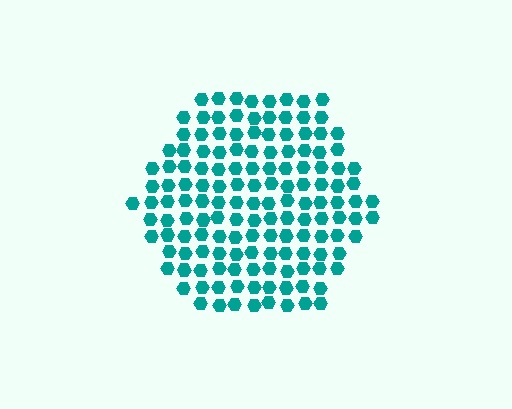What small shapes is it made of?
It is made of small hexagons.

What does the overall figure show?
The overall figure shows a hexagon.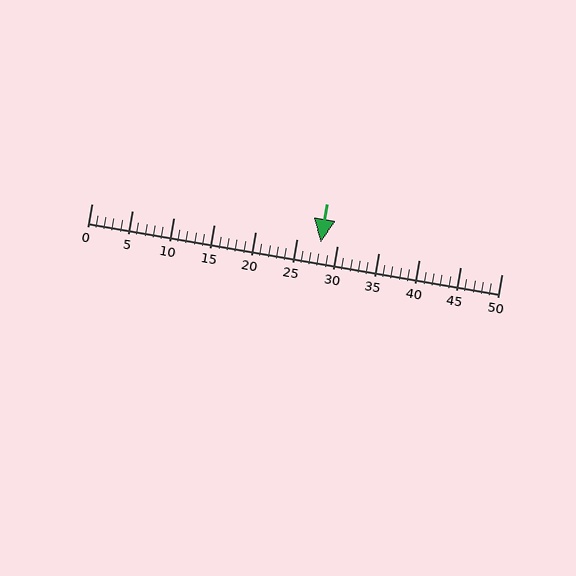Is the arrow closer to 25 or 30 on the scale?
The arrow is closer to 30.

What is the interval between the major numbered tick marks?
The major tick marks are spaced 5 units apart.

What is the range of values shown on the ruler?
The ruler shows values from 0 to 50.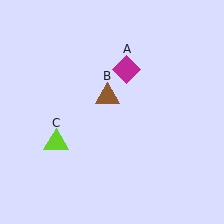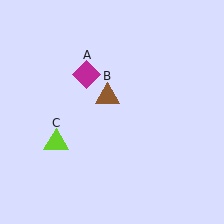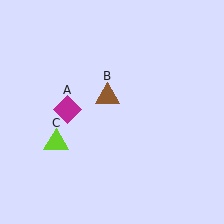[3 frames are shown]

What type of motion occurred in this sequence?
The magenta diamond (object A) rotated counterclockwise around the center of the scene.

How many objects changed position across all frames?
1 object changed position: magenta diamond (object A).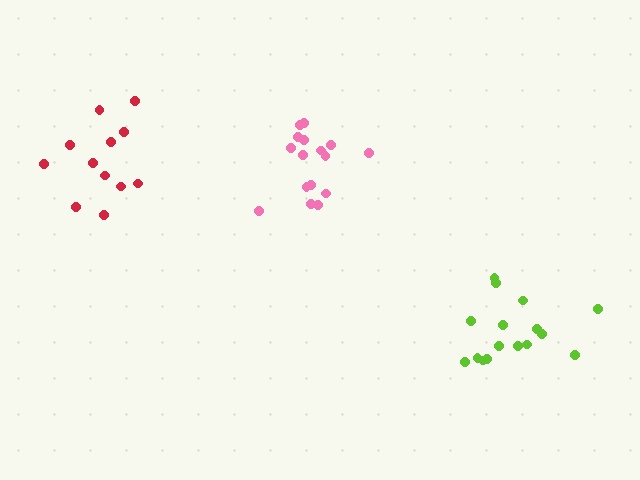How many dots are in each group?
Group 1: 12 dots, Group 2: 16 dots, Group 3: 16 dots (44 total).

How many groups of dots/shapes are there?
There are 3 groups.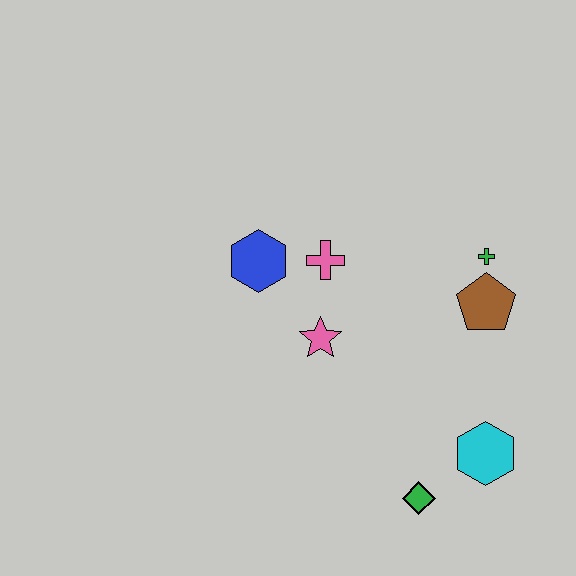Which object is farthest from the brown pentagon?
The blue hexagon is farthest from the brown pentagon.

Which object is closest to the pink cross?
The blue hexagon is closest to the pink cross.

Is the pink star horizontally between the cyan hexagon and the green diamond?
No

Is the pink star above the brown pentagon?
No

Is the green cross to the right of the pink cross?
Yes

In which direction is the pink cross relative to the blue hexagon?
The pink cross is to the right of the blue hexagon.